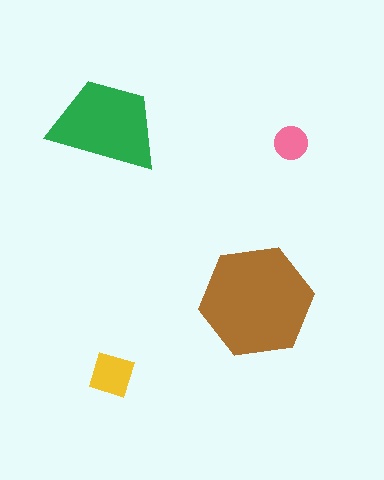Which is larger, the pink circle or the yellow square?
The yellow square.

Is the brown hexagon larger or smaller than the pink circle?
Larger.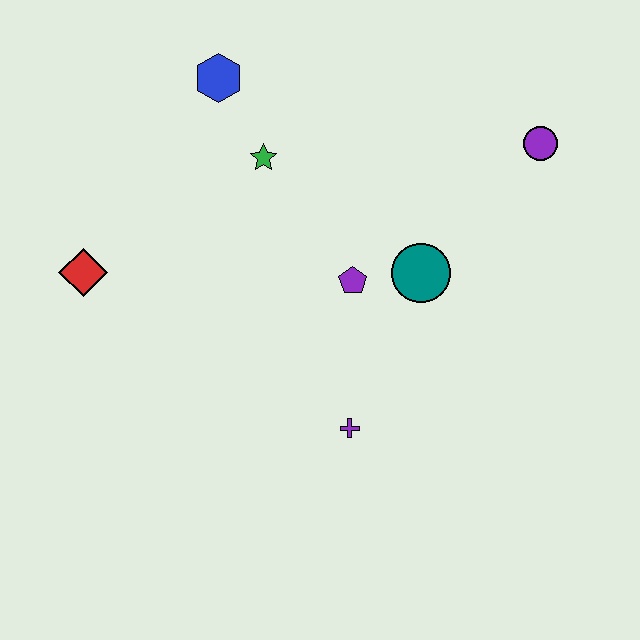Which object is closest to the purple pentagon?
The teal circle is closest to the purple pentagon.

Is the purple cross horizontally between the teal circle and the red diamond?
Yes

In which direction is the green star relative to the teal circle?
The green star is to the left of the teal circle.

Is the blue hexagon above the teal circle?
Yes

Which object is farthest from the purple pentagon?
The red diamond is farthest from the purple pentagon.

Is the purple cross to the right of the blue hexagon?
Yes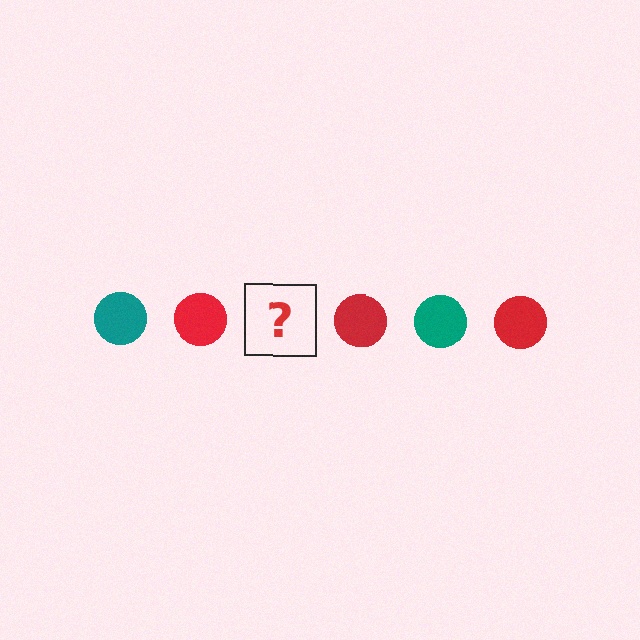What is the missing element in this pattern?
The missing element is a teal circle.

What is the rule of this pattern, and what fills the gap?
The rule is that the pattern cycles through teal, red circles. The gap should be filled with a teal circle.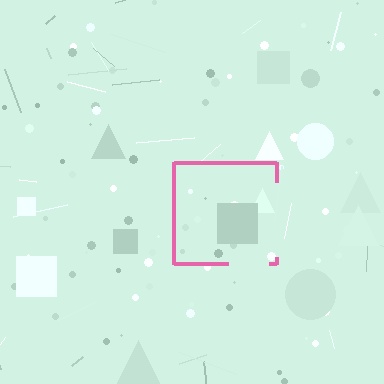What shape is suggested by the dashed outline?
The dashed outline suggests a square.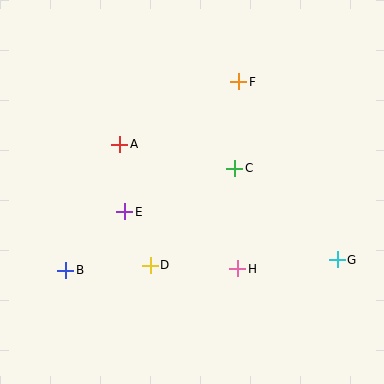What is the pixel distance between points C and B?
The distance between C and B is 198 pixels.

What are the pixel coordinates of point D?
Point D is at (150, 265).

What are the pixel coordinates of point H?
Point H is at (238, 269).